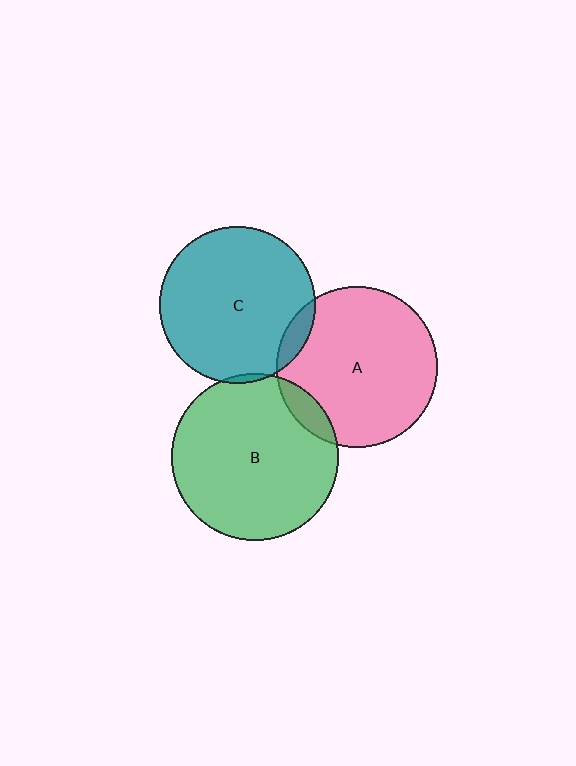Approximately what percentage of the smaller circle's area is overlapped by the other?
Approximately 10%.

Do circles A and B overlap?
Yes.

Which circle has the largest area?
Circle B (green).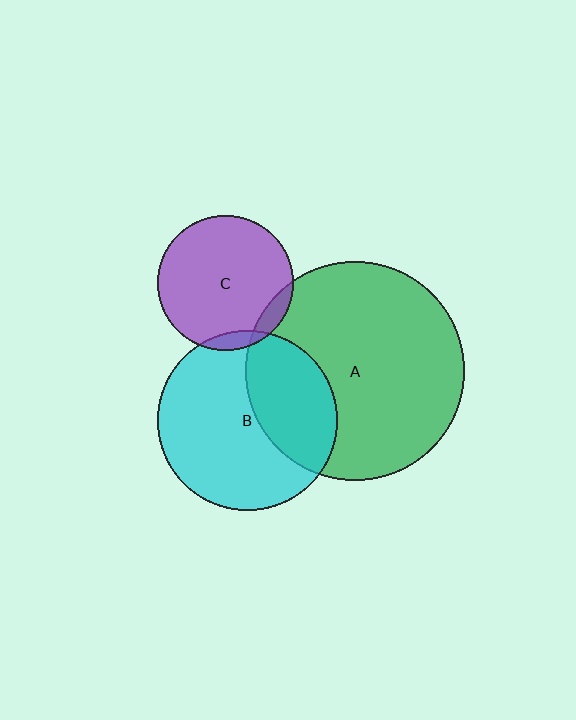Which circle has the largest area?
Circle A (green).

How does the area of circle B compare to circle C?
Approximately 1.8 times.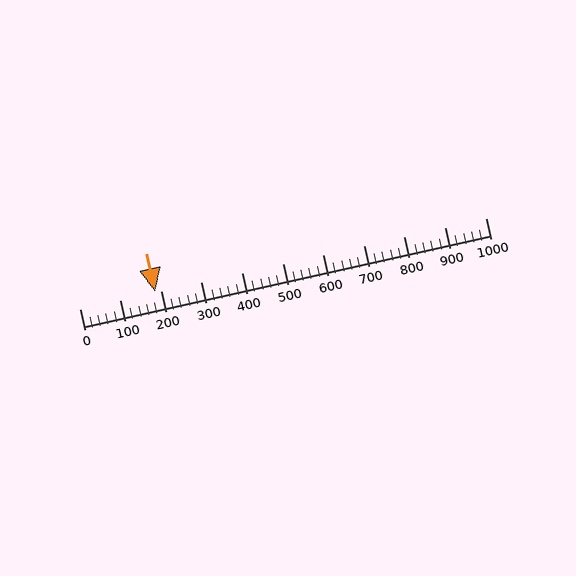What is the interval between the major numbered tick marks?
The major tick marks are spaced 100 units apart.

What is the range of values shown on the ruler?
The ruler shows values from 0 to 1000.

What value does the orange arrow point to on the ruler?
The orange arrow points to approximately 186.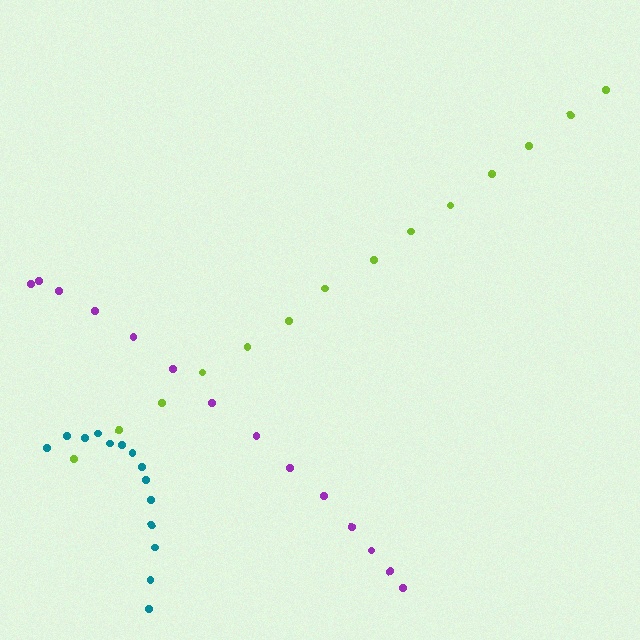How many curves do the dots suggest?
There are 3 distinct paths.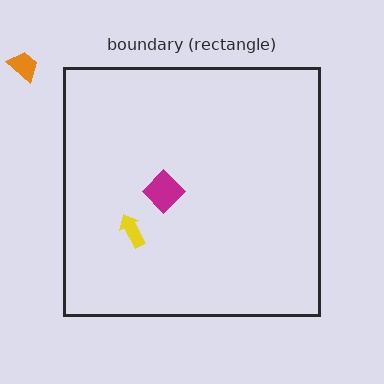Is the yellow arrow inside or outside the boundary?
Inside.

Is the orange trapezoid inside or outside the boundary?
Outside.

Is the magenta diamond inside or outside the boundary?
Inside.